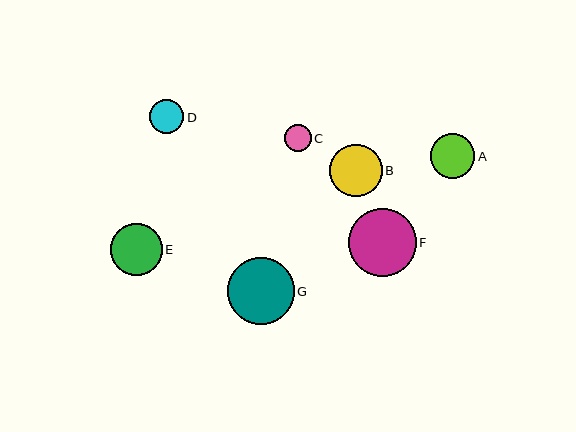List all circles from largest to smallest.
From largest to smallest: F, G, B, E, A, D, C.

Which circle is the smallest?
Circle C is the smallest with a size of approximately 27 pixels.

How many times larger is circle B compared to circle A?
Circle B is approximately 1.2 times the size of circle A.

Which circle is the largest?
Circle F is the largest with a size of approximately 68 pixels.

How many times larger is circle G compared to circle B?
Circle G is approximately 1.3 times the size of circle B.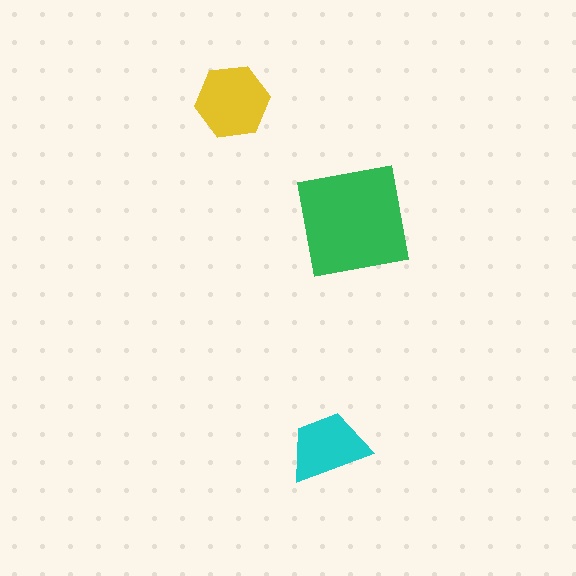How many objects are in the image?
There are 3 objects in the image.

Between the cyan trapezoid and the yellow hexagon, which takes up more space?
The yellow hexagon.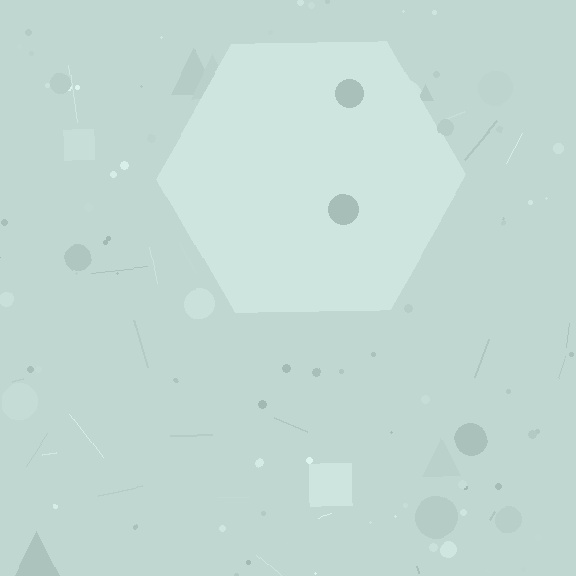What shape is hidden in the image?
A hexagon is hidden in the image.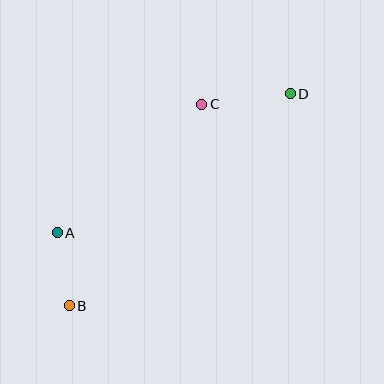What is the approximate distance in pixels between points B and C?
The distance between B and C is approximately 241 pixels.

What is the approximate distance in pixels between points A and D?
The distance between A and D is approximately 271 pixels.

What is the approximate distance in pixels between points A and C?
The distance between A and C is approximately 193 pixels.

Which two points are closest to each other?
Points A and B are closest to each other.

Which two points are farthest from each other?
Points B and D are farthest from each other.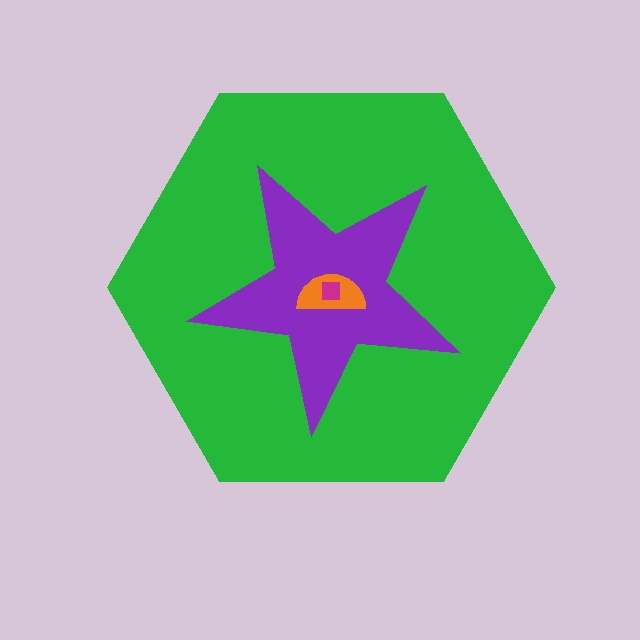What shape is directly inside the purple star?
The orange semicircle.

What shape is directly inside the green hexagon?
The purple star.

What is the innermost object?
The magenta square.